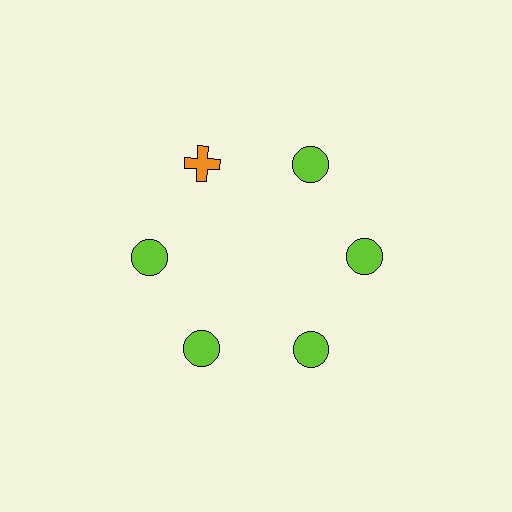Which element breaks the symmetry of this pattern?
The orange cross at roughly the 11 o'clock position breaks the symmetry. All other shapes are lime circles.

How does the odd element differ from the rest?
It differs in both color (orange instead of lime) and shape (cross instead of circle).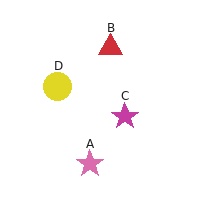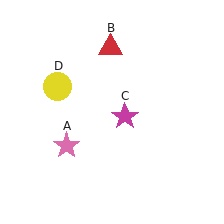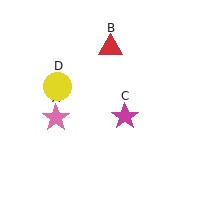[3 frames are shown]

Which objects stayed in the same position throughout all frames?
Red triangle (object B) and magenta star (object C) and yellow circle (object D) remained stationary.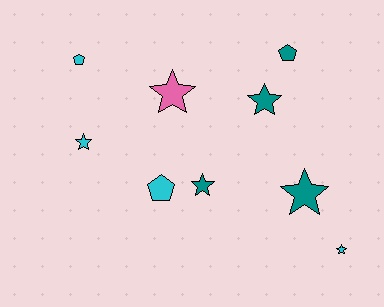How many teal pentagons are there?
There is 1 teal pentagon.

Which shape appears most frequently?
Star, with 6 objects.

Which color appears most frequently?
Cyan, with 4 objects.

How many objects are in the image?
There are 9 objects.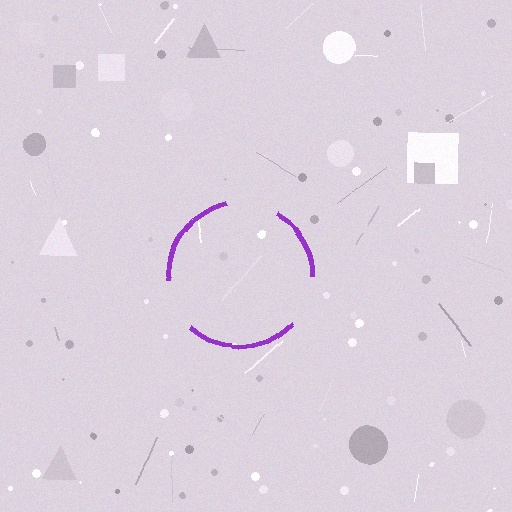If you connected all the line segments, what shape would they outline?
They would outline a circle.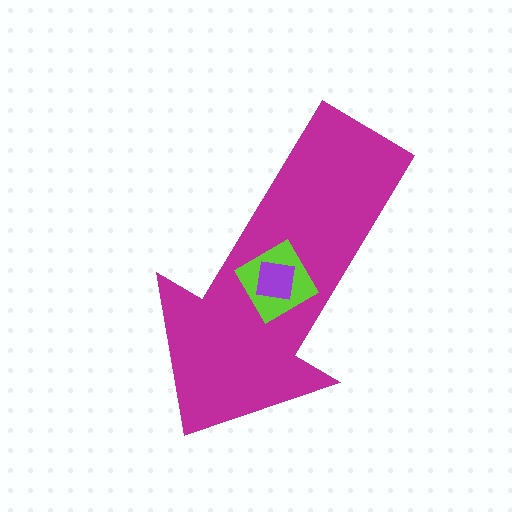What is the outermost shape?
The magenta arrow.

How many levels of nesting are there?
3.